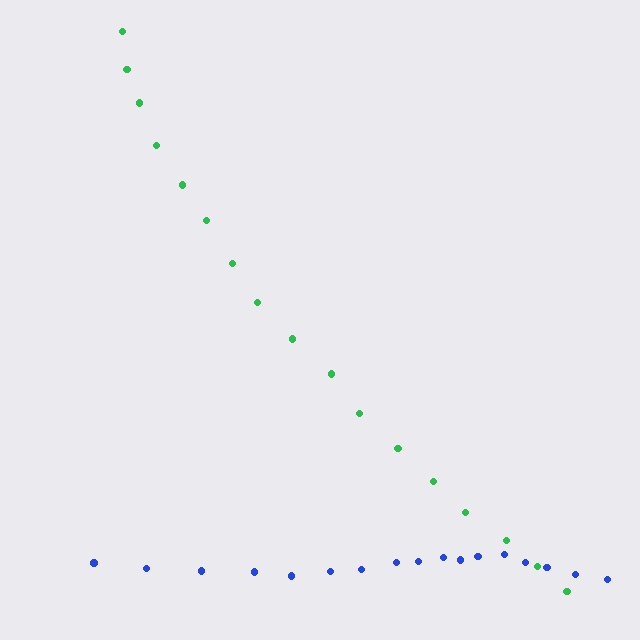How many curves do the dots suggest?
There are 2 distinct paths.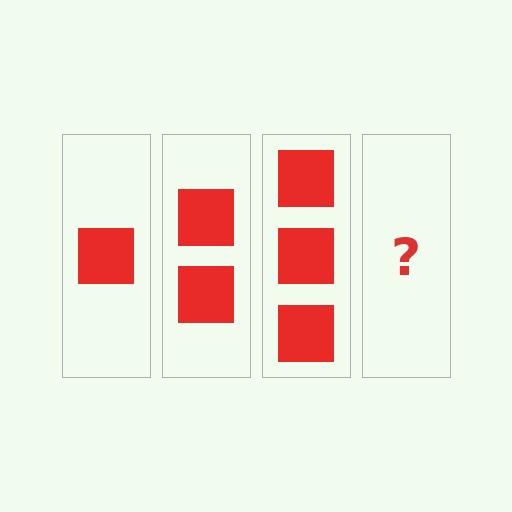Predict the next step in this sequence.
The next step is 4 squares.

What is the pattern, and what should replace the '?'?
The pattern is that each step adds one more square. The '?' should be 4 squares.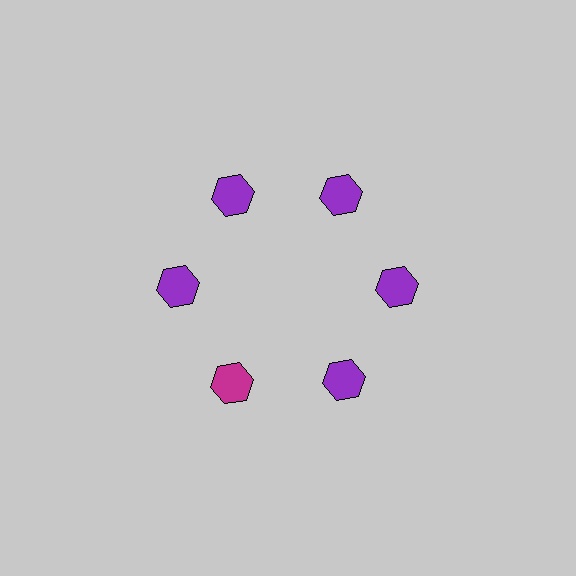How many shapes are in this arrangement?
There are 6 shapes arranged in a ring pattern.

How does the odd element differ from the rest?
It has a different color: magenta instead of purple.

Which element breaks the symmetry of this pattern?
The magenta hexagon at roughly the 7 o'clock position breaks the symmetry. All other shapes are purple hexagons.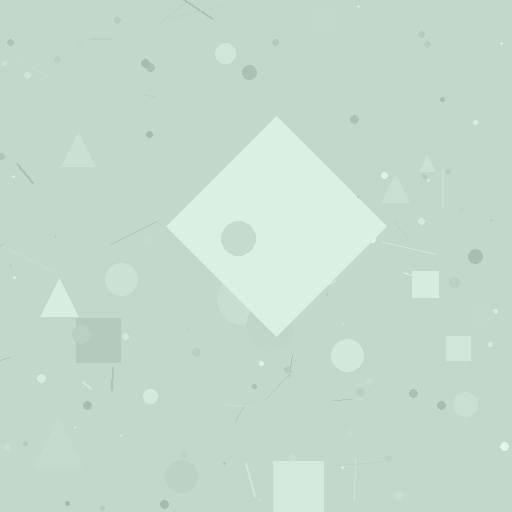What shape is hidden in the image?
A diamond is hidden in the image.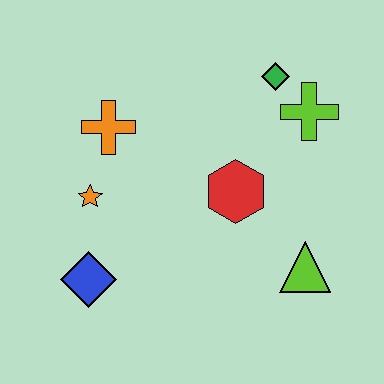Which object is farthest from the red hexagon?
The blue diamond is farthest from the red hexagon.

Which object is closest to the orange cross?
The orange star is closest to the orange cross.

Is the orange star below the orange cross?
Yes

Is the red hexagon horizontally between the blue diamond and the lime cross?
Yes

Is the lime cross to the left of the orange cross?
No